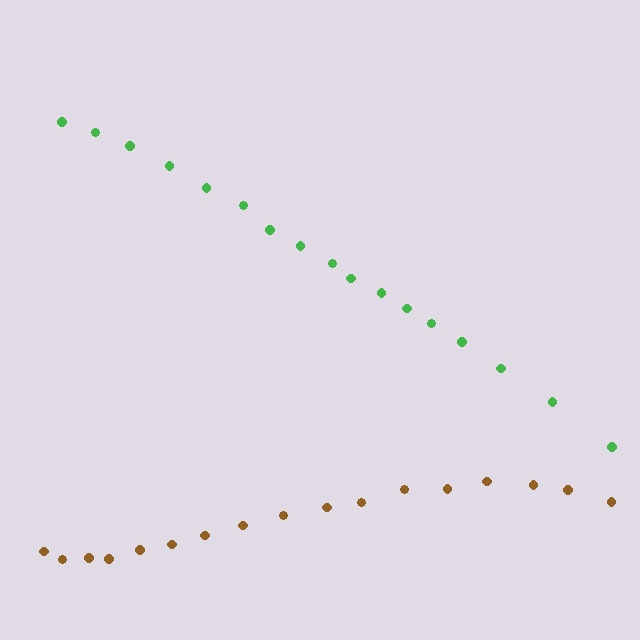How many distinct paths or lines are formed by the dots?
There are 2 distinct paths.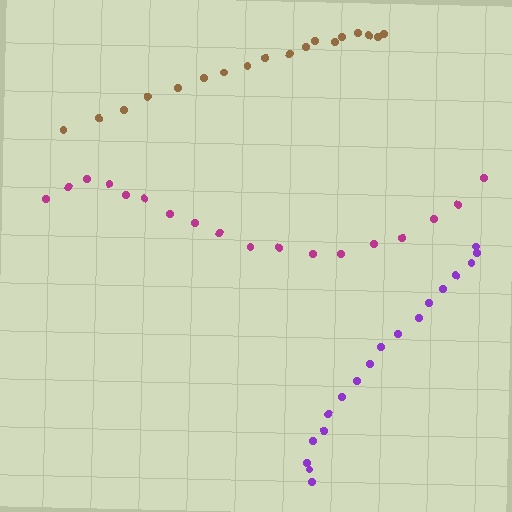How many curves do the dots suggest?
There are 3 distinct paths.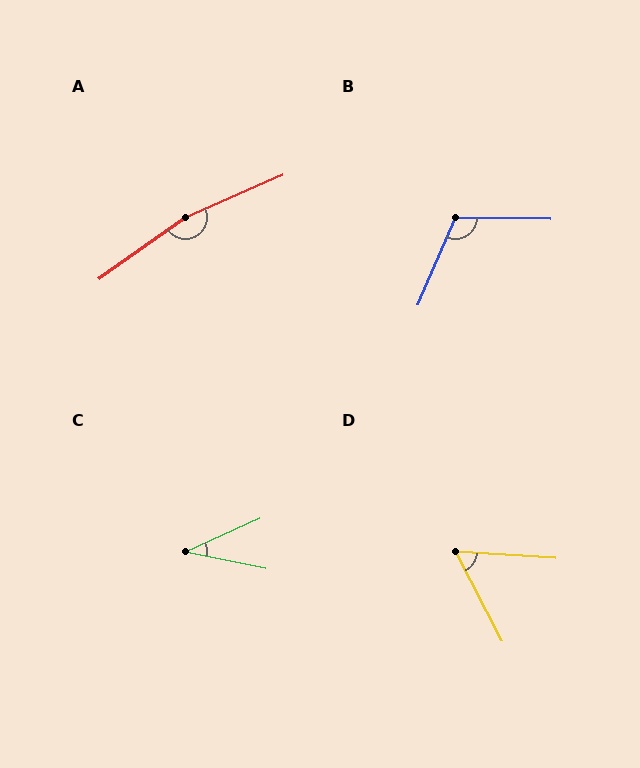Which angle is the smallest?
C, at approximately 36 degrees.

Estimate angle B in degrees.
Approximately 113 degrees.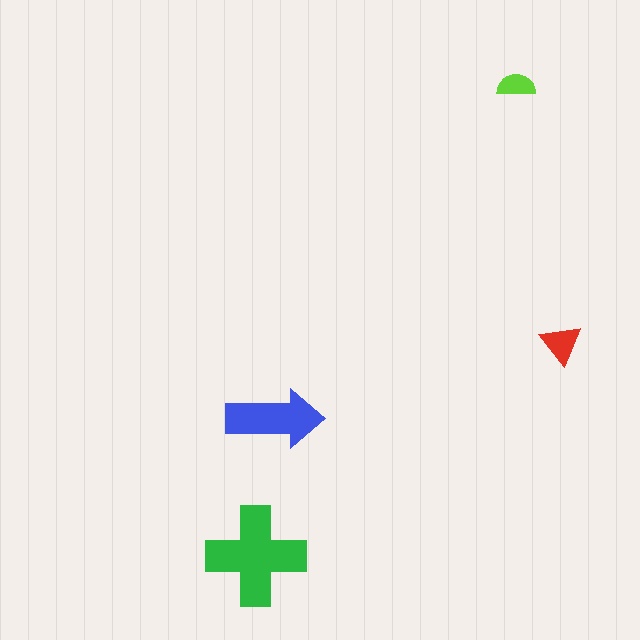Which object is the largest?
The green cross.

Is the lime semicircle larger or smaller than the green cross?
Smaller.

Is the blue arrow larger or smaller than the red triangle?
Larger.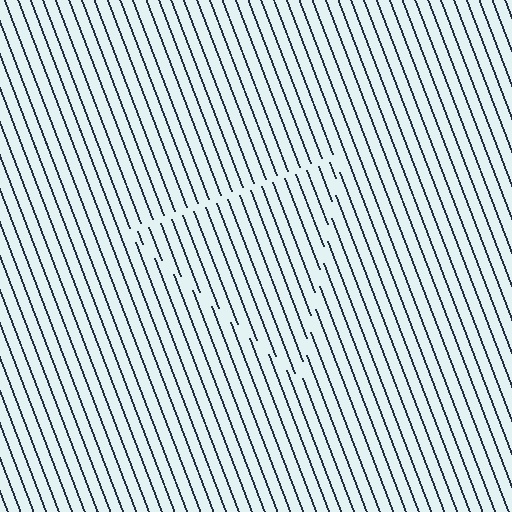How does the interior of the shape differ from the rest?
The interior of the shape contains the same grating, shifted by half a period — the contour is defined by the phase discontinuity where line-ends from the inner and outer gratings abut.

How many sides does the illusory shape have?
3 sides — the line-ends trace a triangle.